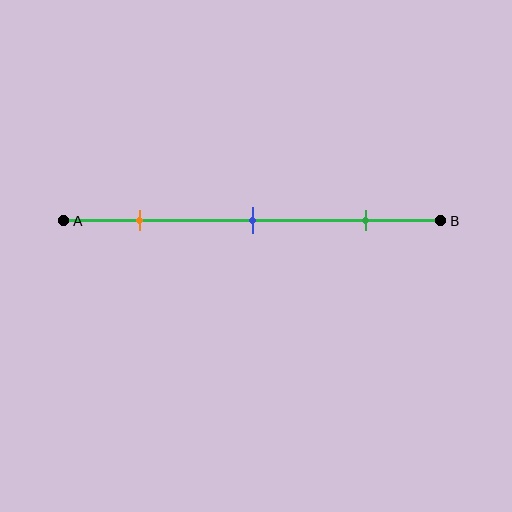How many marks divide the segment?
There are 3 marks dividing the segment.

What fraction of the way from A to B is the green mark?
The green mark is approximately 80% (0.8) of the way from A to B.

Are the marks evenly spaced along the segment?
Yes, the marks are approximately evenly spaced.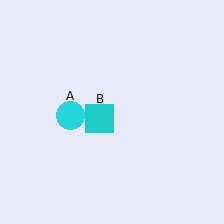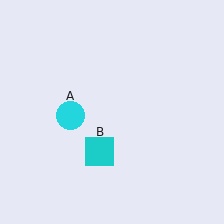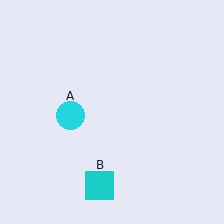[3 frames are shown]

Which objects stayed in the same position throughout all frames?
Cyan circle (object A) remained stationary.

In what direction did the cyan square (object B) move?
The cyan square (object B) moved down.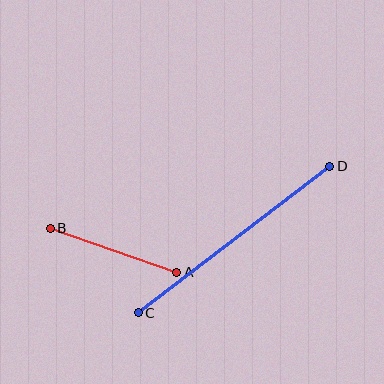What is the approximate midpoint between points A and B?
The midpoint is at approximately (114, 250) pixels.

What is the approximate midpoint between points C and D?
The midpoint is at approximately (234, 239) pixels.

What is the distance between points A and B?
The distance is approximately 134 pixels.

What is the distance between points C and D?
The distance is approximately 241 pixels.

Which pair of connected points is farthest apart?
Points C and D are farthest apart.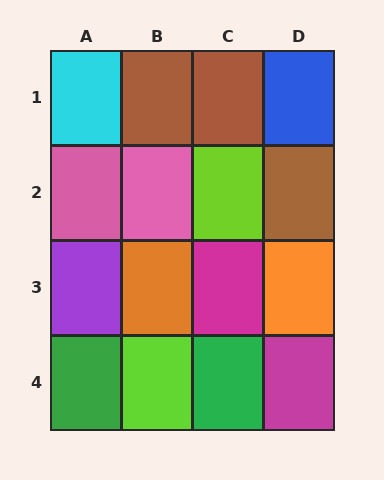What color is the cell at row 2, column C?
Lime.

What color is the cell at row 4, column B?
Lime.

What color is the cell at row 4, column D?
Magenta.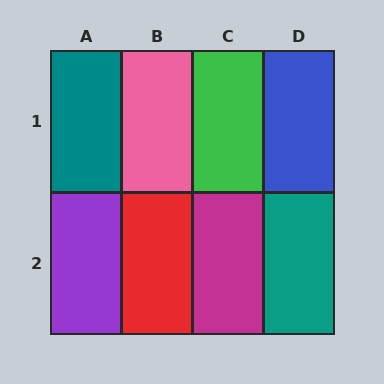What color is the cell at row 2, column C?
Magenta.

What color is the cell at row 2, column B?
Red.